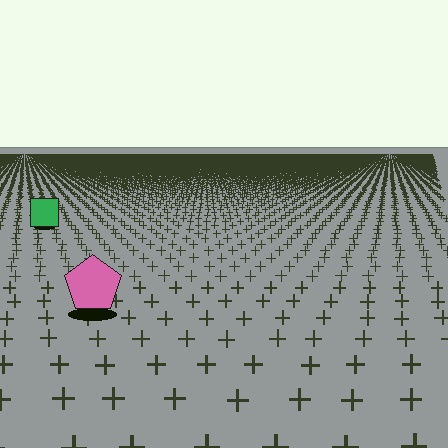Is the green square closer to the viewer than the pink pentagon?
No. The pink pentagon is closer — you can tell from the texture gradient: the ground texture is coarser near it.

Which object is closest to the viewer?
The pink pentagon is closest. The texture marks near it are larger and more spread out.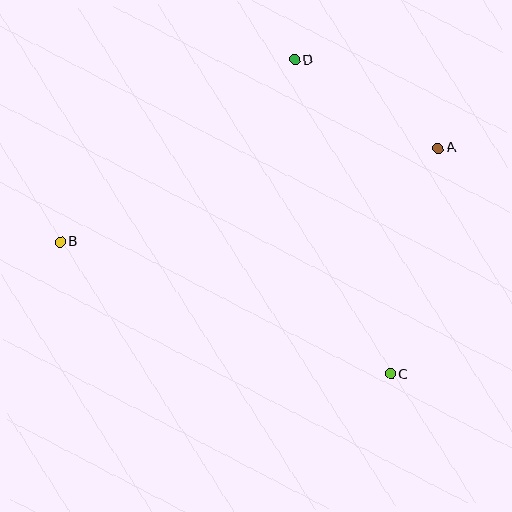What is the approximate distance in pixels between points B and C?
The distance between B and C is approximately 356 pixels.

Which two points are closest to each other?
Points A and D are closest to each other.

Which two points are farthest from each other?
Points A and B are farthest from each other.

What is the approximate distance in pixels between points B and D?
The distance between B and D is approximately 296 pixels.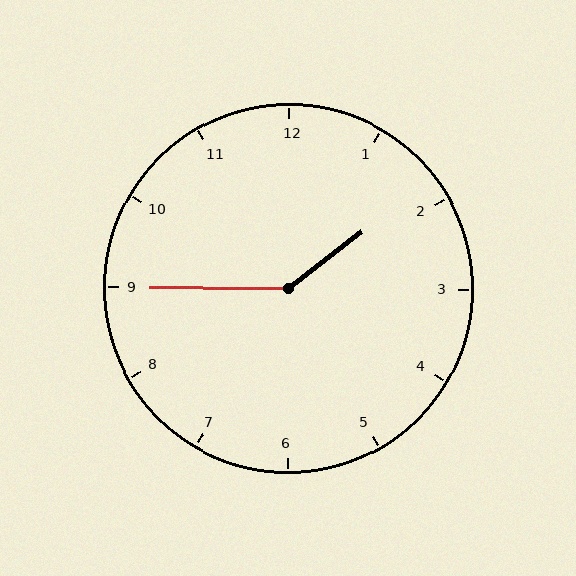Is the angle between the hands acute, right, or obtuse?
It is obtuse.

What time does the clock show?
1:45.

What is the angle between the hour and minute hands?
Approximately 142 degrees.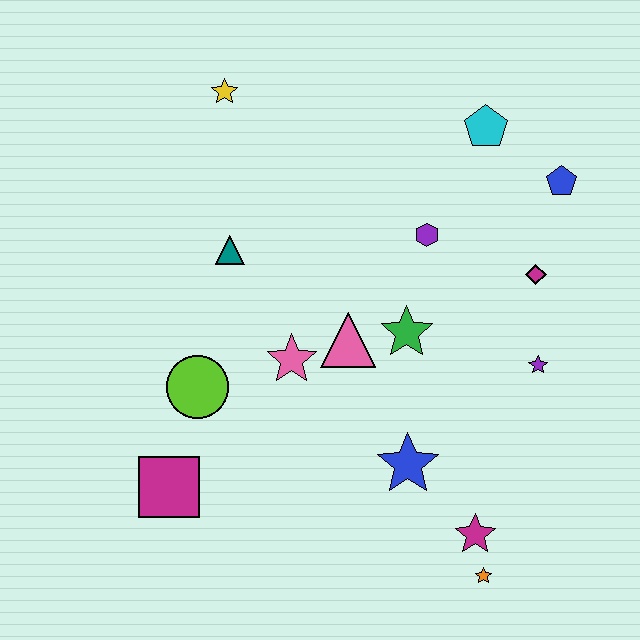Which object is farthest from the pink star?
The blue pentagon is farthest from the pink star.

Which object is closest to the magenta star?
The orange star is closest to the magenta star.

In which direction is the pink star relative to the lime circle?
The pink star is to the right of the lime circle.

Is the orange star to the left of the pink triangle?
No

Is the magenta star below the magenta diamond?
Yes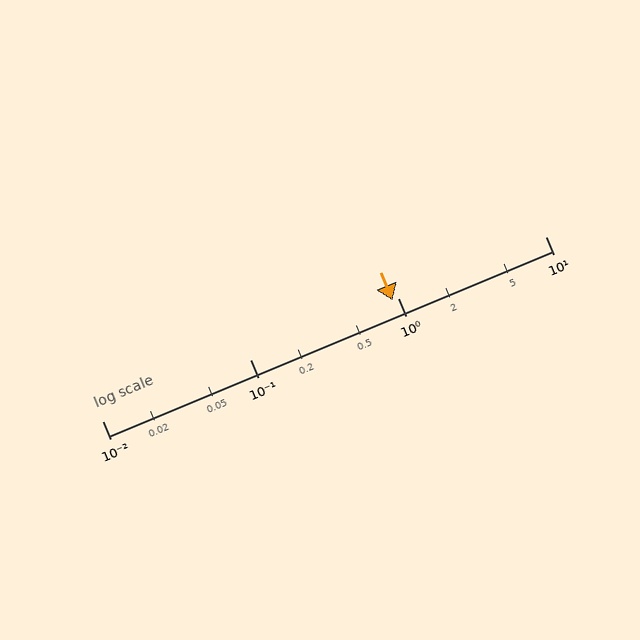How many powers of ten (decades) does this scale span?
The scale spans 3 decades, from 0.01 to 10.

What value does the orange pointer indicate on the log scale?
The pointer indicates approximately 0.93.